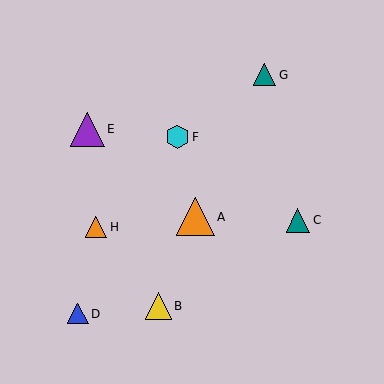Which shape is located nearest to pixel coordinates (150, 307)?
The yellow triangle (labeled B) at (158, 306) is nearest to that location.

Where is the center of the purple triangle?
The center of the purple triangle is at (87, 129).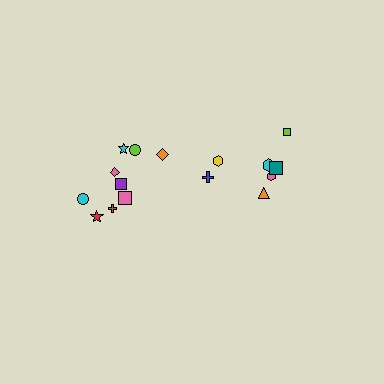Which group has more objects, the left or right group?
The left group.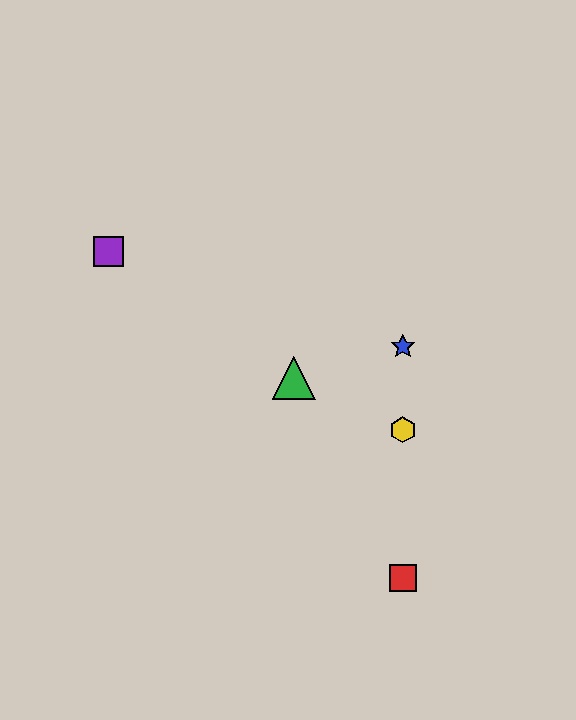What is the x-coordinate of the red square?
The red square is at x≈403.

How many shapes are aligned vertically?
3 shapes (the red square, the blue star, the yellow hexagon) are aligned vertically.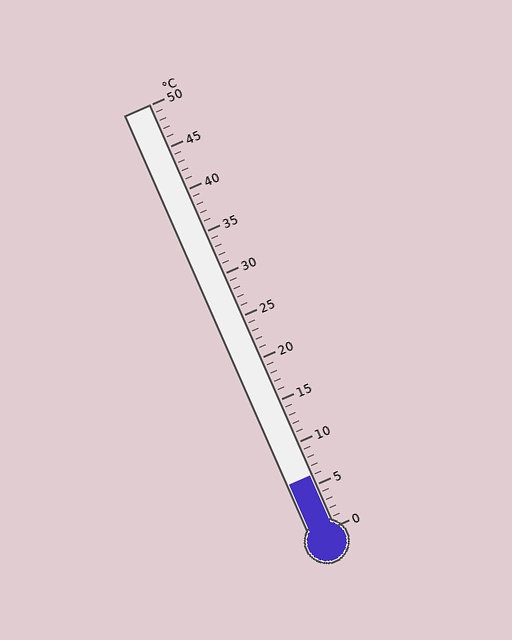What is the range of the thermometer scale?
The thermometer scale ranges from 0°C to 50°C.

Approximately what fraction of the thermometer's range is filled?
The thermometer is filled to approximately 10% of its range.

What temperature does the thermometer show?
The thermometer shows approximately 6°C.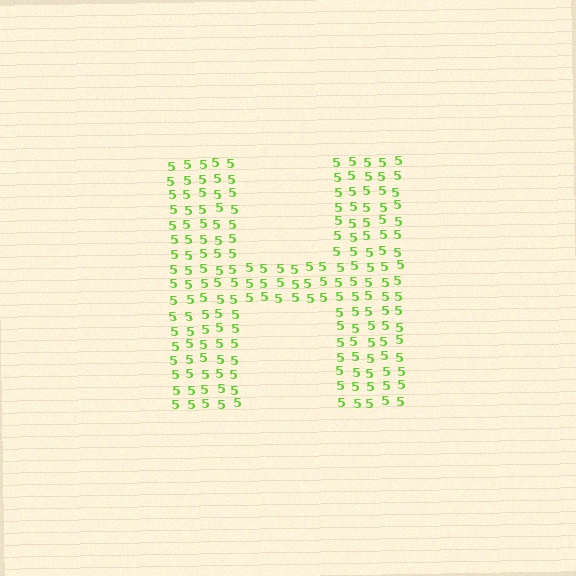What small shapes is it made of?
It is made of small digit 5's.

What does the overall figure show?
The overall figure shows the letter H.